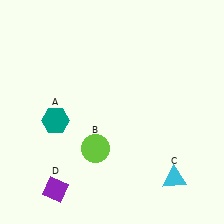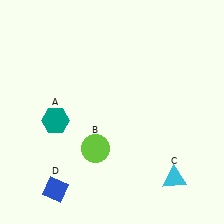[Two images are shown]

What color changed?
The diamond (D) changed from purple in Image 1 to blue in Image 2.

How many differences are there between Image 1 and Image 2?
There is 1 difference between the two images.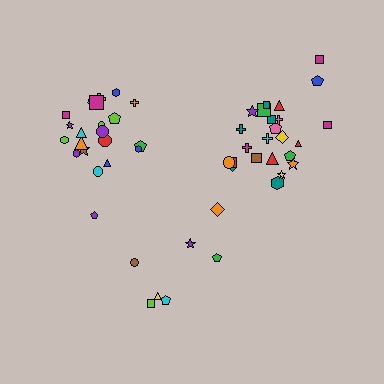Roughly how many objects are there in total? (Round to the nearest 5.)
Roughly 55 objects in total.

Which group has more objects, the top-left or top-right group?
The top-right group.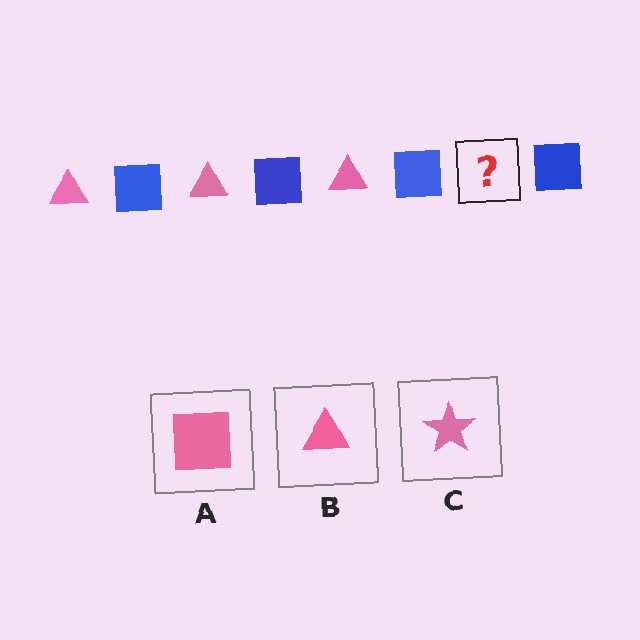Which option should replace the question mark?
Option B.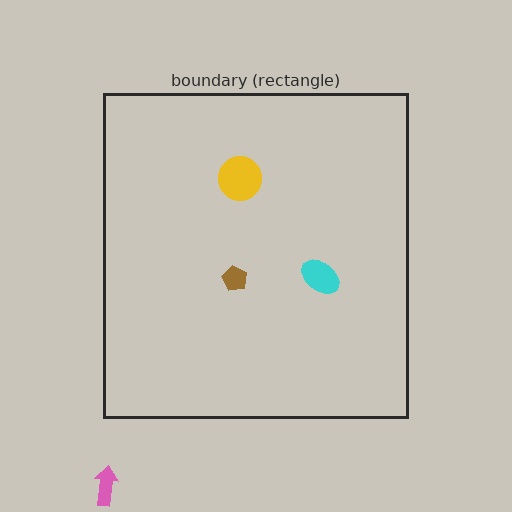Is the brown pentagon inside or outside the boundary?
Inside.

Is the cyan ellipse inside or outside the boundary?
Inside.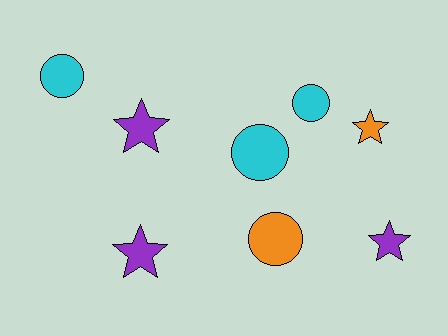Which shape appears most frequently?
Star, with 4 objects.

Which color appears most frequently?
Purple, with 3 objects.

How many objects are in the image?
There are 8 objects.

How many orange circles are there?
There is 1 orange circle.